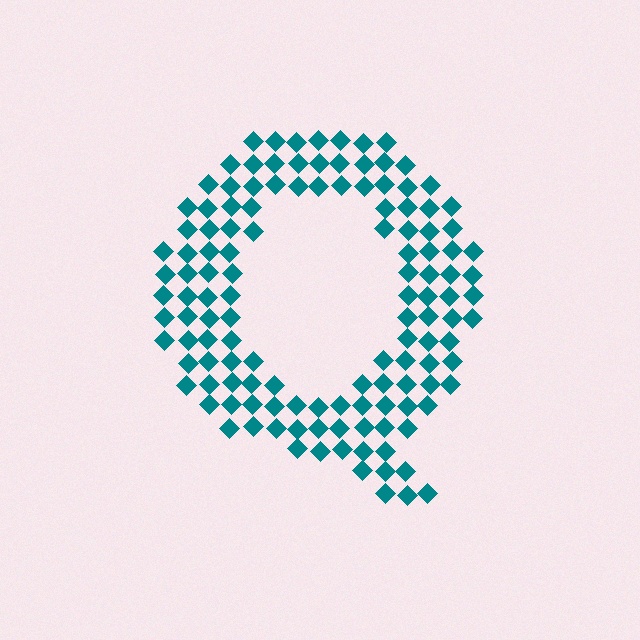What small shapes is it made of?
It is made of small diamonds.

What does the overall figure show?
The overall figure shows the letter Q.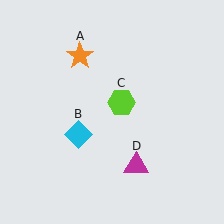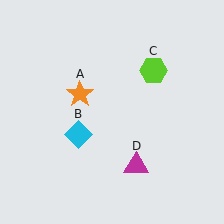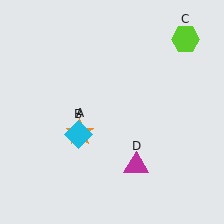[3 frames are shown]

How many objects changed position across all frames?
2 objects changed position: orange star (object A), lime hexagon (object C).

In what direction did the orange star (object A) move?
The orange star (object A) moved down.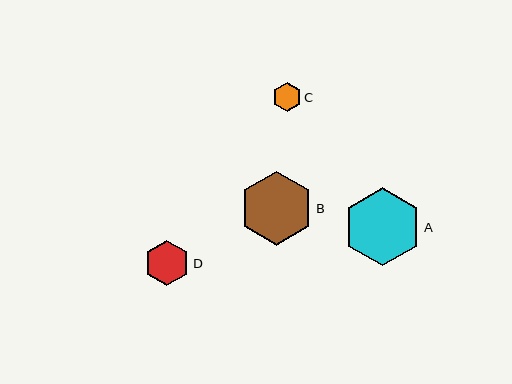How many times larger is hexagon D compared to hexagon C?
Hexagon D is approximately 1.6 times the size of hexagon C.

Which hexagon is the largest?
Hexagon A is the largest with a size of approximately 78 pixels.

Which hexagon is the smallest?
Hexagon C is the smallest with a size of approximately 29 pixels.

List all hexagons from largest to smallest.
From largest to smallest: A, B, D, C.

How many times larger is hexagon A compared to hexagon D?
Hexagon A is approximately 1.7 times the size of hexagon D.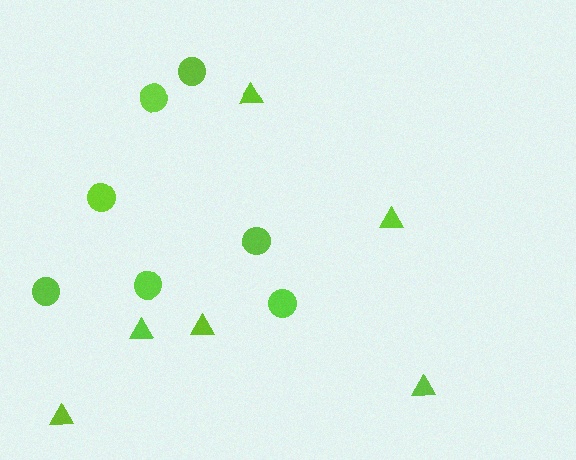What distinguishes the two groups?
There are 2 groups: one group of triangles (6) and one group of circles (7).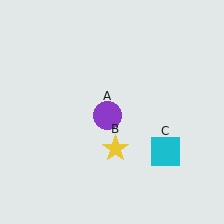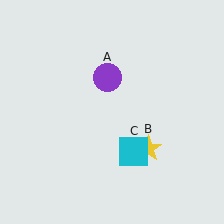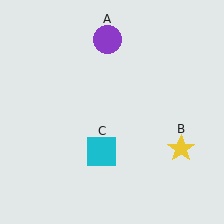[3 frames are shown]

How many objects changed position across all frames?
3 objects changed position: purple circle (object A), yellow star (object B), cyan square (object C).